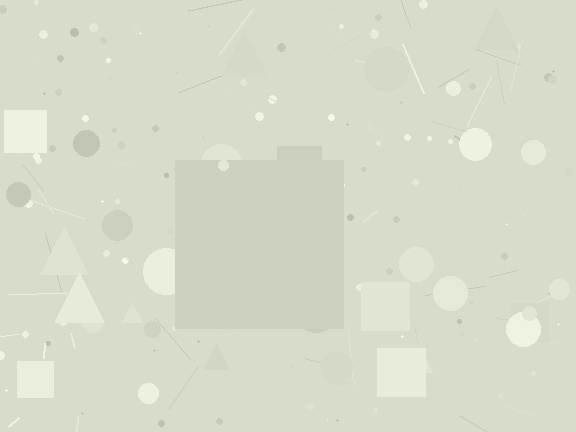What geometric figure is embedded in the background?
A square is embedded in the background.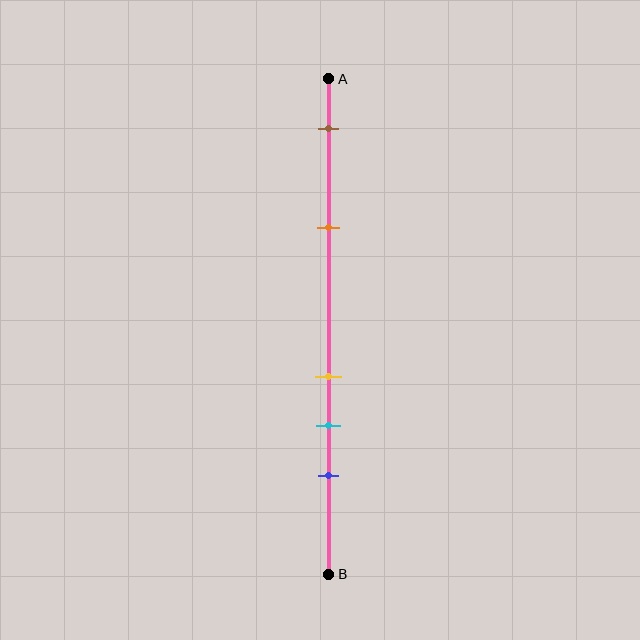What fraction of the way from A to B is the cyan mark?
The cyan mark is approximately 70% (0.7) of the way from A to B.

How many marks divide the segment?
There are 5 marks dividing the segment.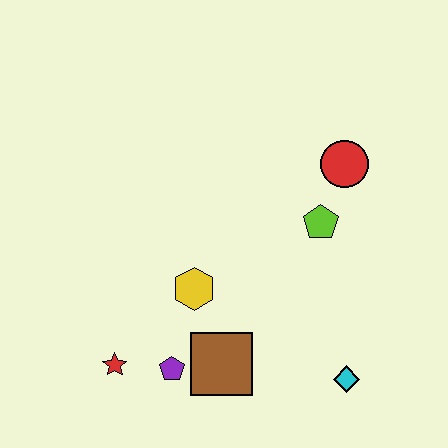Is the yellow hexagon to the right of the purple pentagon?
Yes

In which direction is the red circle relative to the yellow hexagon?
The red circle is to the right of the yellow hexagon.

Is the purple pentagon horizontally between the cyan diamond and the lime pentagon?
No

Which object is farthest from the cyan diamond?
The red star is farthest from the cyan diamond.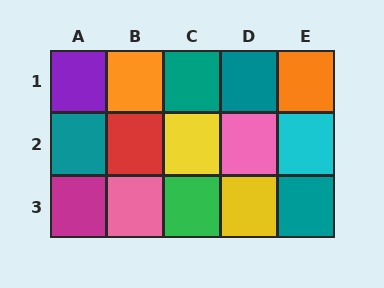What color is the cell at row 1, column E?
Orange.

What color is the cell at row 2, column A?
Teal.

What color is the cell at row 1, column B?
Orange.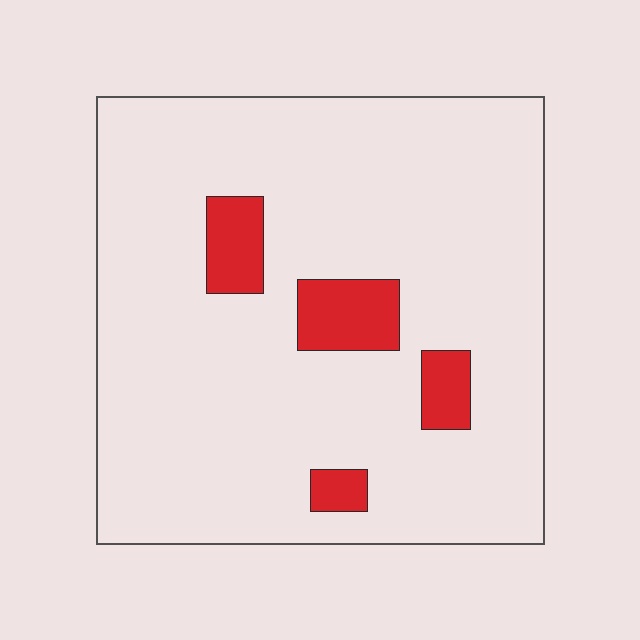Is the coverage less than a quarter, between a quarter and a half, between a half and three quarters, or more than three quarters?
Less than a quarter.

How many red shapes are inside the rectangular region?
4.